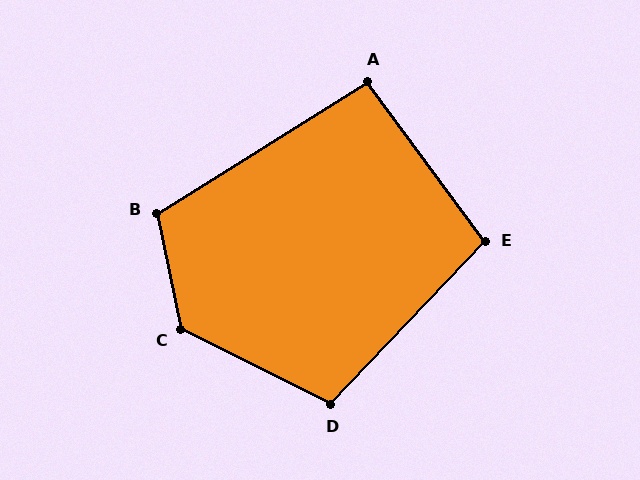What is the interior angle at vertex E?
Approximately 100 degrees (obtuse).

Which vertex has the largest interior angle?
C, at approximately 128 degrees.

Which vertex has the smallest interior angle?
A, at approximately 94 degrees.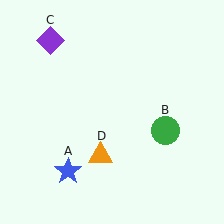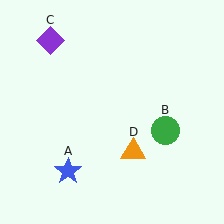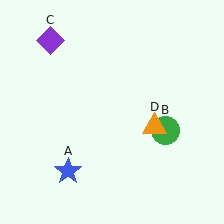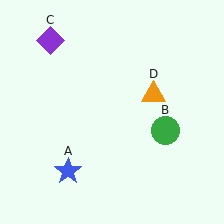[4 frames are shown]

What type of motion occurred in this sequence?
The orange triangle (object D) rotated counterclockwise around the center of the scene.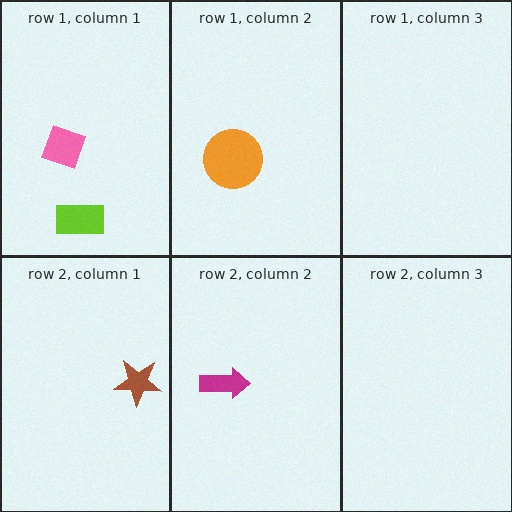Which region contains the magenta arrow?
The row 2, column 2 region.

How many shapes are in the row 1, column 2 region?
1.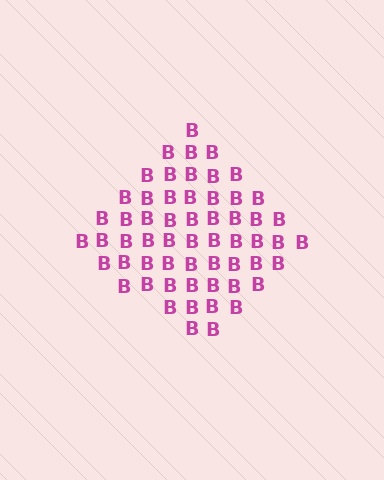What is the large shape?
The large shape is a diamond.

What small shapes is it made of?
It is made of small letter B's.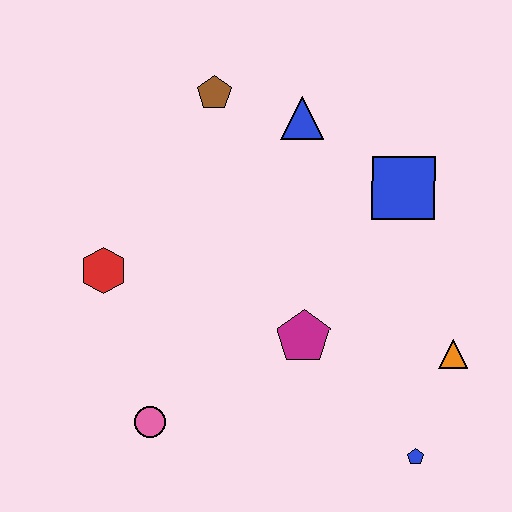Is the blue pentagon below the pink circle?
Yes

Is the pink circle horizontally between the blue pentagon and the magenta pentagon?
No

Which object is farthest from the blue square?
The pink circle is farthest from the blue square.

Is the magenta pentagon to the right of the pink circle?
Yes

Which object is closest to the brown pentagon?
The blue triangle is closest to the brown pentagon.